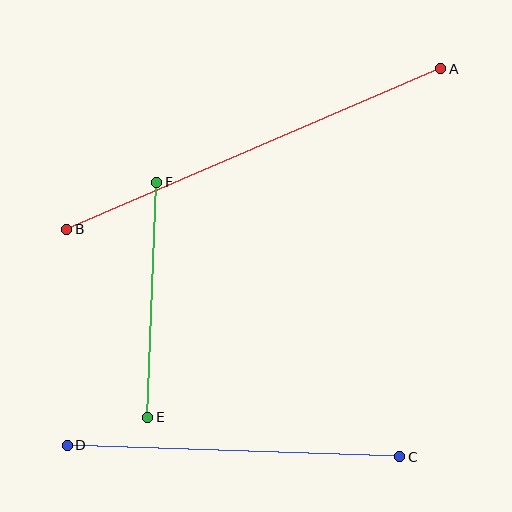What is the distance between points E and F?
The distance is approximately 235 pixels.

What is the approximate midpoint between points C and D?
The midpoint is at approximately (234, 451) pixels.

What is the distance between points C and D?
The distance is approximately 333 pixels.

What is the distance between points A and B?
The distance is approximately 407 pixels.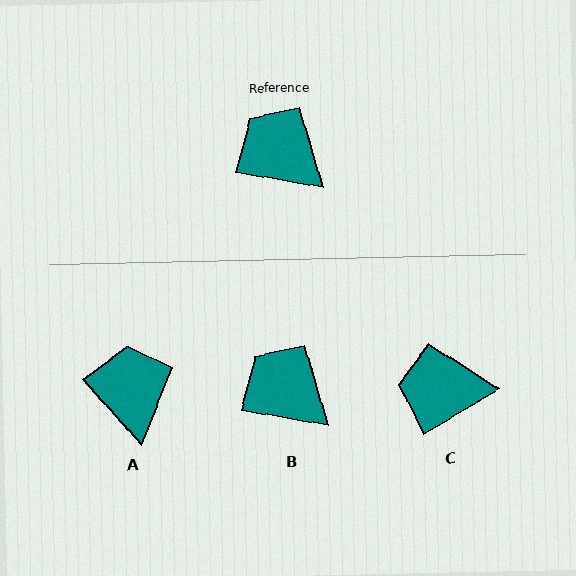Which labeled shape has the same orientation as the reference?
B.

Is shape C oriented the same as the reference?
No, it is off by about 41 degrees.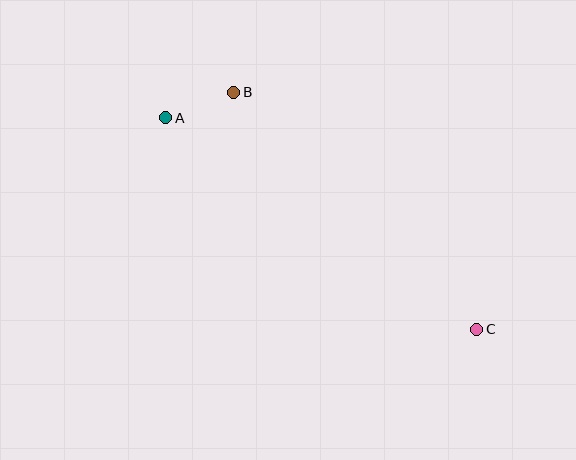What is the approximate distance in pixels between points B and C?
The distance between B and C is approximately 340 pixels.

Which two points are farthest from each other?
Points A and C are farthest from each other.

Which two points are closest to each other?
Points A and B are closest to each other.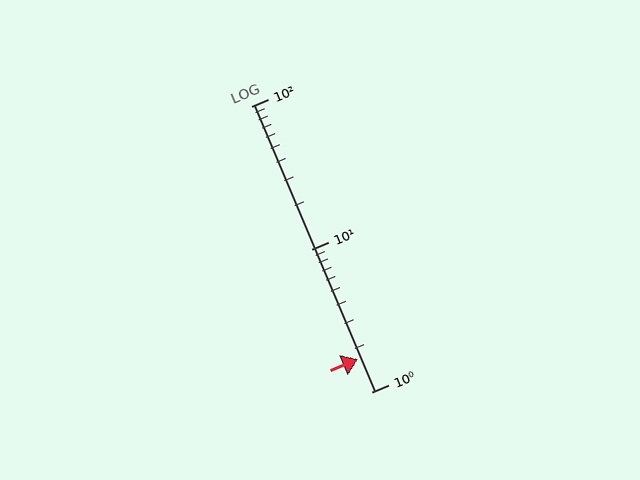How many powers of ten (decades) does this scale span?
The scale spans 2 decades, from 1 to 100.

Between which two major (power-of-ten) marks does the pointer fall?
The pointer is between 1 and 10.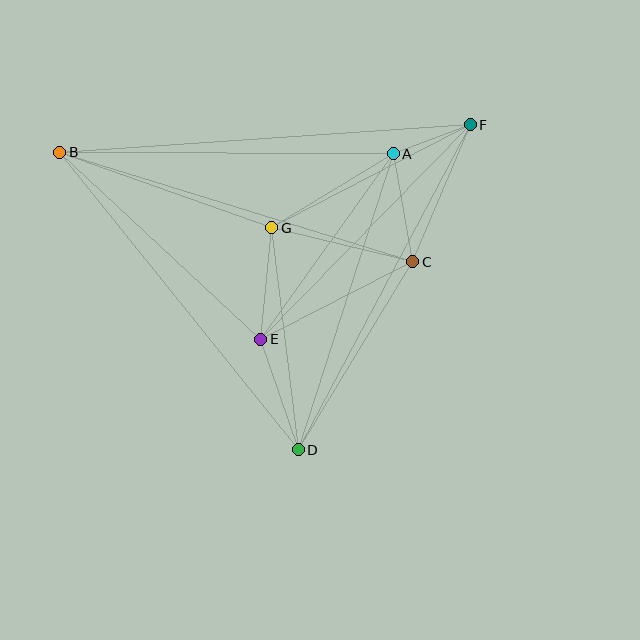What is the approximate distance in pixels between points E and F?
The distance between E and F is approximately 299 pixels.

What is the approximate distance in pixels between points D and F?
The distance between D and F is approximately 367 pixels.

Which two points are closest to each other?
Points A and F are closest to each other.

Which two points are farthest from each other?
Points B and F are farthest from each other.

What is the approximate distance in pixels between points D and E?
The distance between D and E is approximately 117 pixels.